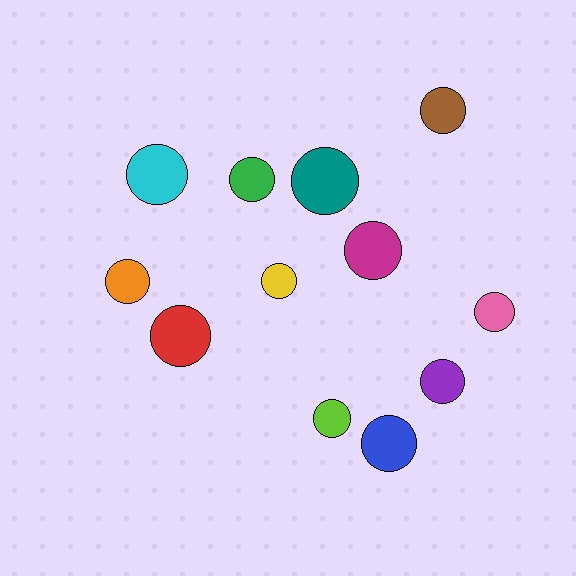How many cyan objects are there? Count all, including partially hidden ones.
There is 1 cyan object.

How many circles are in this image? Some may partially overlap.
There are 12 circles.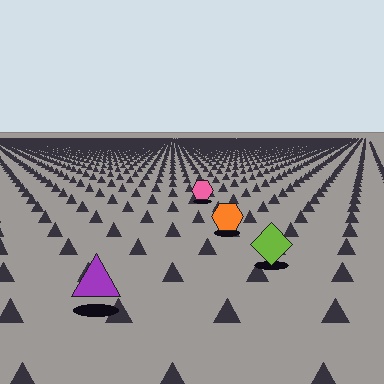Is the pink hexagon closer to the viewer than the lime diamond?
No. The lime diamond is closer — you can tell from the texture gradient: the ground texture is coarser near it.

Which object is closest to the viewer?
The purple triangle is closest. The texture marks near it are larger and more spread out.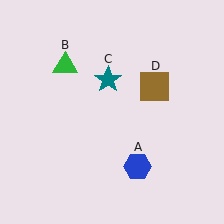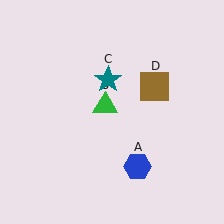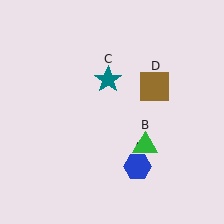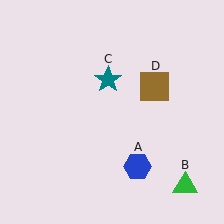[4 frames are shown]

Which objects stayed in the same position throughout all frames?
Blue hexagon (object A) and teal star (object C) and brown square (object D) remained stationary.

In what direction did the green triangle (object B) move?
The green triangle (object B) moved down and to the right.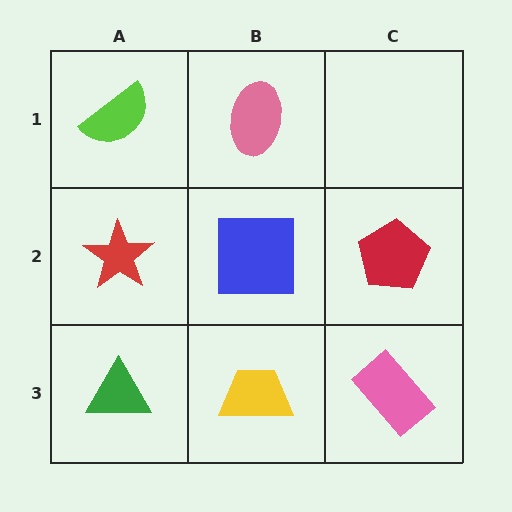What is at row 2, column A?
A red star.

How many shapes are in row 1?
2 shapes.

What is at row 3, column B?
A yellow trapezoid.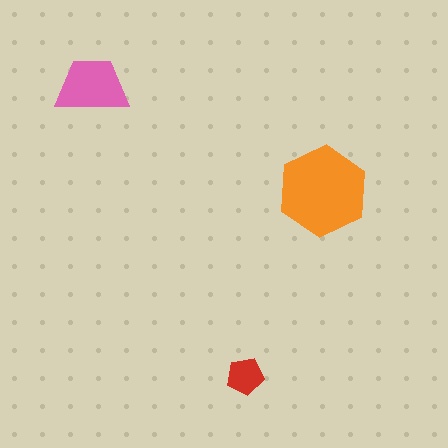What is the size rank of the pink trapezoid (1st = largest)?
2nd.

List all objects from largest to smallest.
The orange hexagon, the pink trapezoid, the red pentagon.